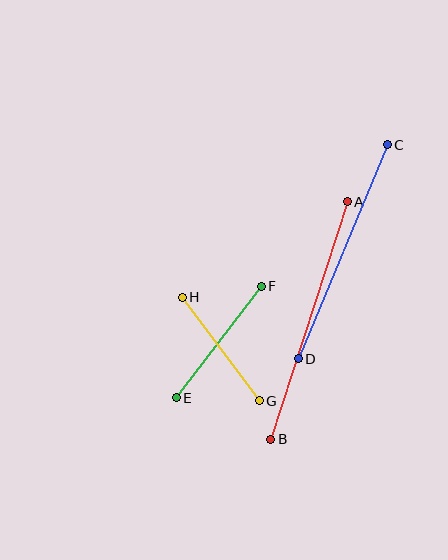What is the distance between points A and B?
The distance is approximately 250 pixels.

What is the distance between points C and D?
The distance is approximately 232 pixels.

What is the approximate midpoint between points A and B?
The midpoint is at approximately (309, 320) pixels.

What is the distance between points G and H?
The distance is approximately 129 pixels.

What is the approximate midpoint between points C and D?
The midpoint is at approximately (343, 252) pixels.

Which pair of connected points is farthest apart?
Points A and B are farthest apart.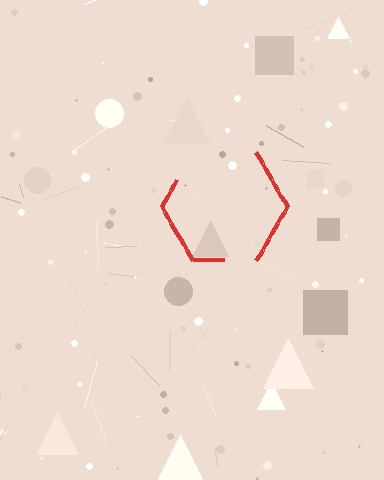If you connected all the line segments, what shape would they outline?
They would outline a hexagon.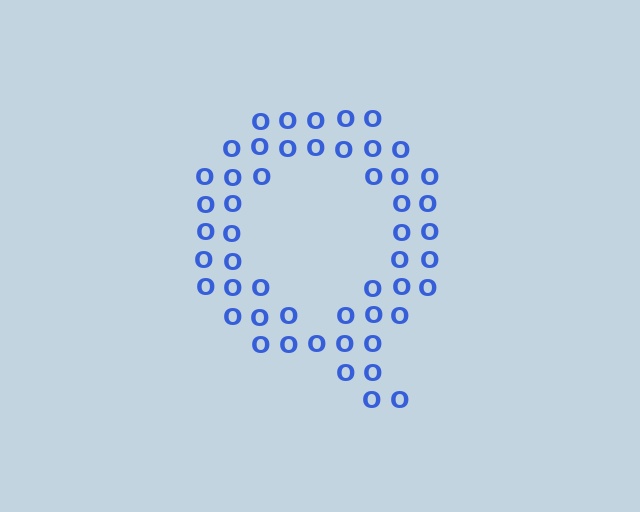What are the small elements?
The small elements are letter O's.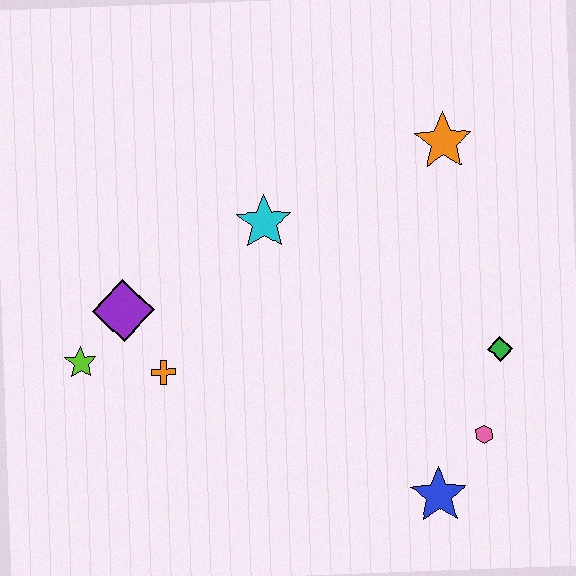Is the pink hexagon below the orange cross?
Yes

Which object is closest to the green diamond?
The pink hexagon is closest to the green diamond.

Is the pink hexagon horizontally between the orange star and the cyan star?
No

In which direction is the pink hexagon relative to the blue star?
The pink hexagon is above the blue star.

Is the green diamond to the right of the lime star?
Yes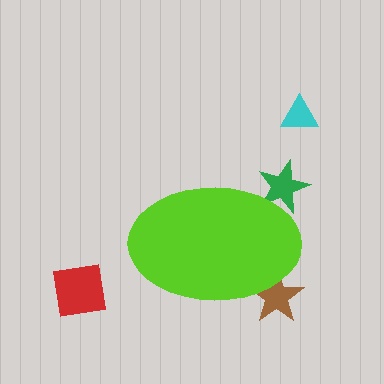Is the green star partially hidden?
Yes, the green star is partially hidden behind the lime ellipse.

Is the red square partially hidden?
No, the red square is fully visible.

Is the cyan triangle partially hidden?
No, the cyan triangle is fully visible.